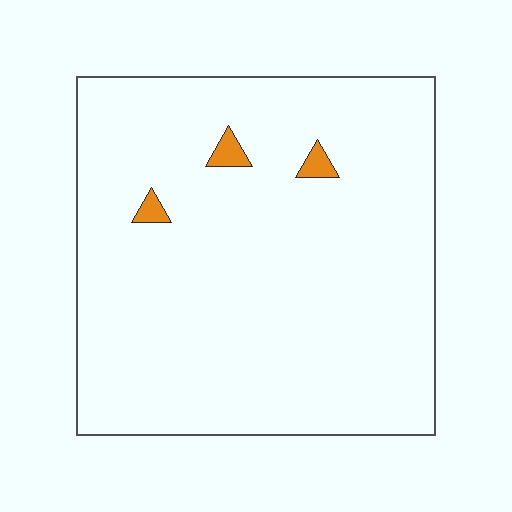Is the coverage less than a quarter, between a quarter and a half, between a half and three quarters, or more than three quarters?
Less than a quarter.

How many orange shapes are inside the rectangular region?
3.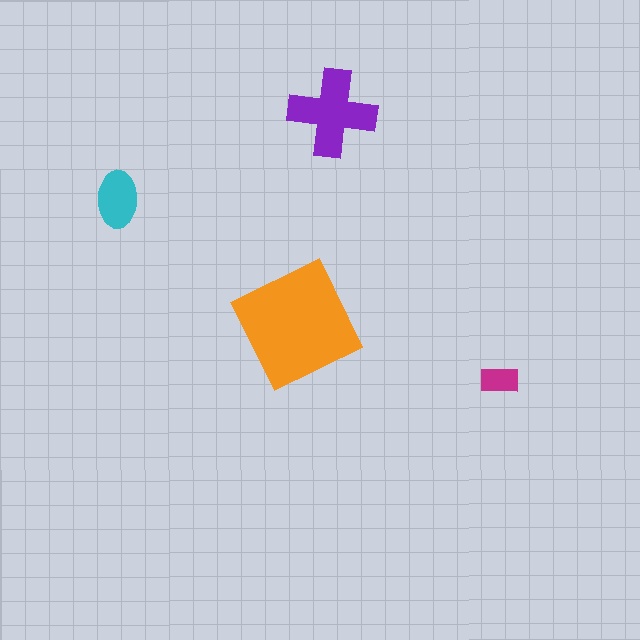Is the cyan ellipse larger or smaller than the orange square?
Smaller.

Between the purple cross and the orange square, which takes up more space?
The orange square.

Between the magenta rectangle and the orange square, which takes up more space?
The orange square.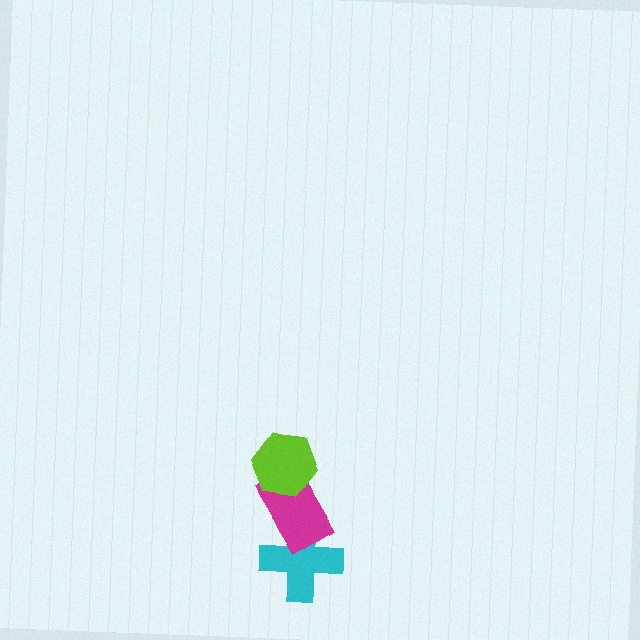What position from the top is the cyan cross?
The cyan cross is 3rd from the top.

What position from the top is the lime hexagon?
The lime hexagon is 1st from the top.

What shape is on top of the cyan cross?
The magenta rectangle is on top of the cyan cross.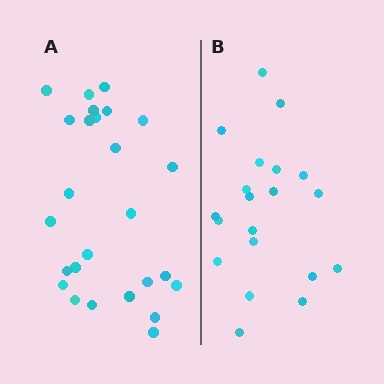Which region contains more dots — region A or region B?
Region A (the left region) has more dots.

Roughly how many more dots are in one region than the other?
Region A has about 6 more dots than region B.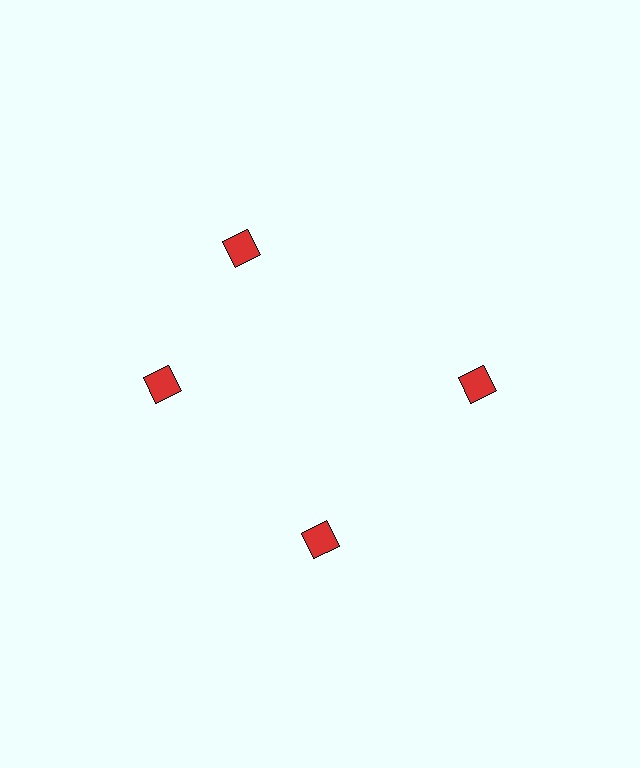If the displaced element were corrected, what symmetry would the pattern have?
It would have 4-fold rotational symmetry — the pattern would map onto itself every 90 degrees.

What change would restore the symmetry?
The symmetry would be restored by rotating it back into even spacing with its neighbors so that all 4 squares sit at equal angles and equal distance from the center.